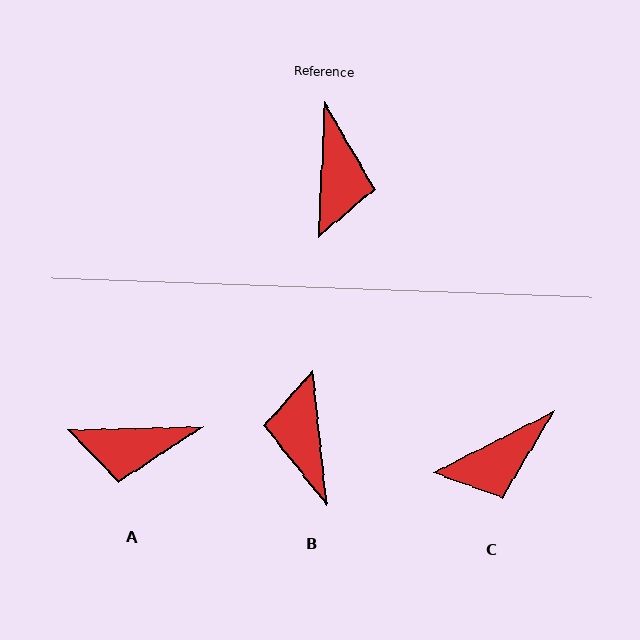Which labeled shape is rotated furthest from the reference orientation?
B, about 172 degrees away.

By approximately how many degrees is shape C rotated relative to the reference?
Approximately 61 degrees clockwise.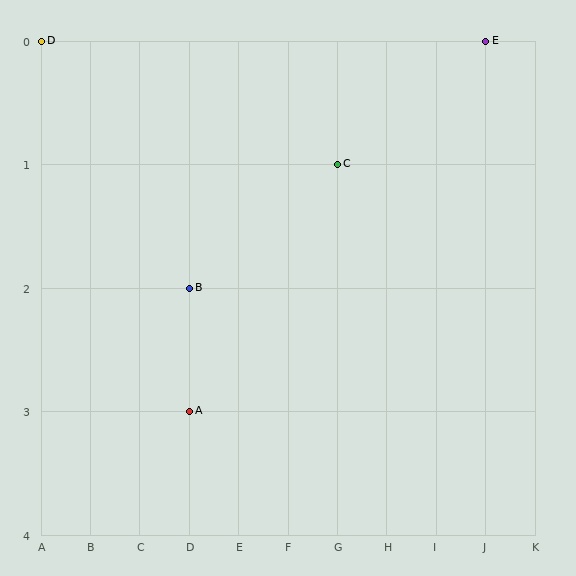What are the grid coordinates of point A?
Point A is at grid coordinates (D, 3).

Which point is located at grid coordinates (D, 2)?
Point B is at (D, 2).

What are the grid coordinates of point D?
Point D is at grid coordinates (A, 0).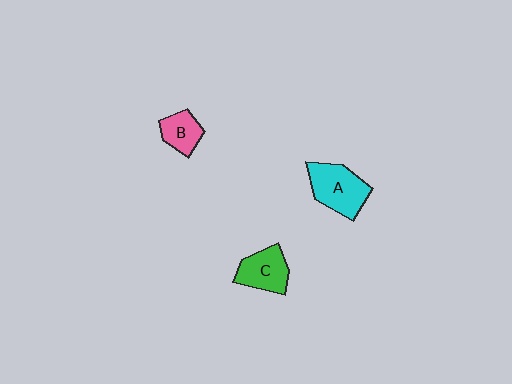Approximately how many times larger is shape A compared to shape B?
Approximately 1.8 times.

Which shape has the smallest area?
Shape B (pink).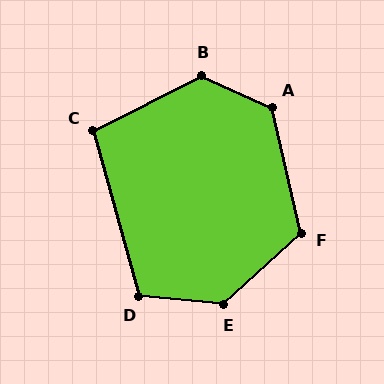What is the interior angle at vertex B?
Approximately 129 degrees (obtuse).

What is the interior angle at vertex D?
Approximately 111 degrees (obtuse).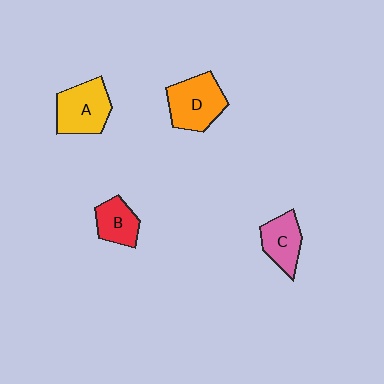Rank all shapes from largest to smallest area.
From largest to smallest: D (orange), A (yellow), C (pink), B (red).